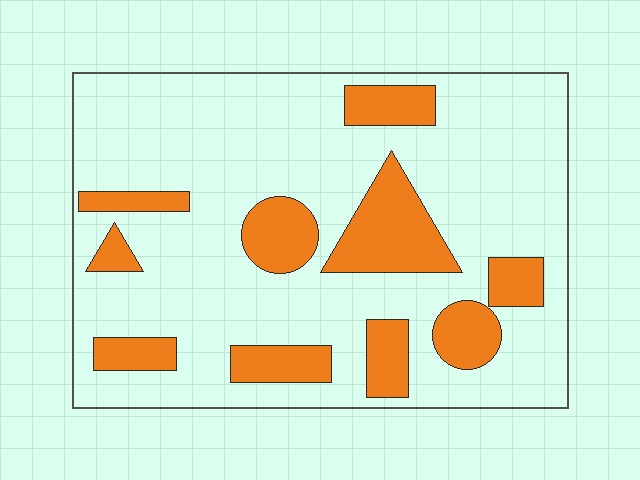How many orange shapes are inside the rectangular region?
10.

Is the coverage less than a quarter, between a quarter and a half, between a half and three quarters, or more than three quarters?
Less than a quarter.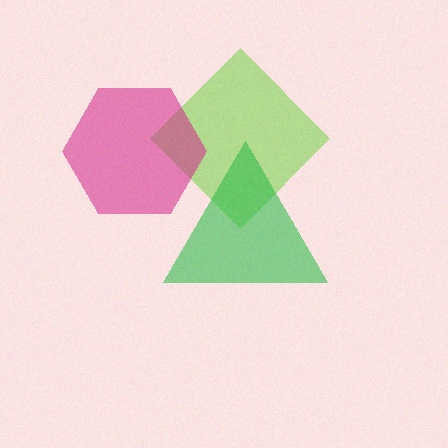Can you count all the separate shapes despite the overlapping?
Yes, there are 3 separate shapes.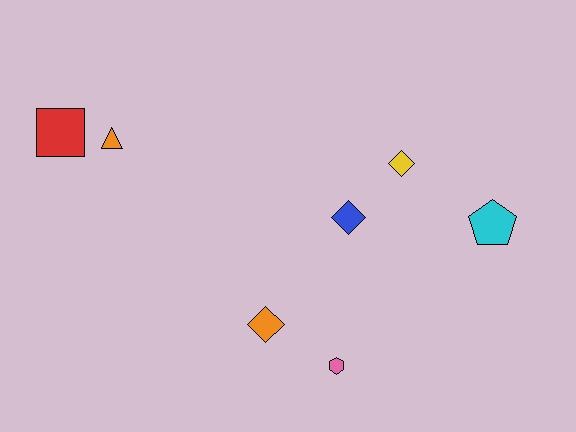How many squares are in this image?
There is 1 square.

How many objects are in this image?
There are 7 objects.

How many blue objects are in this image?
There is 1 blue object.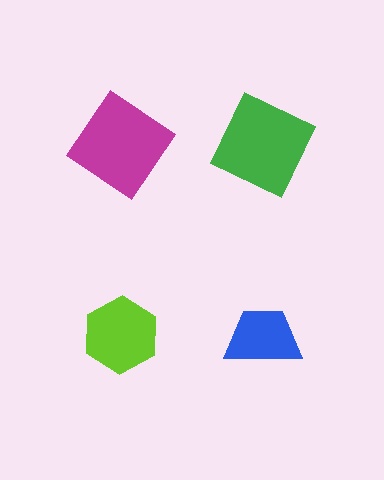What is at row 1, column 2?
A green square.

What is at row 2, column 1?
A lime hexagon.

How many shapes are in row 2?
2 shapes.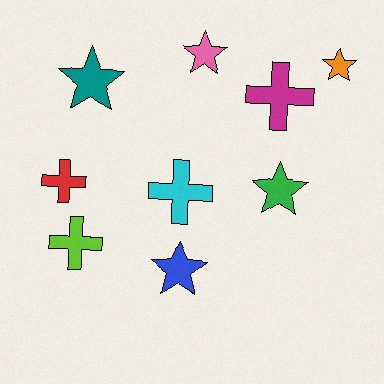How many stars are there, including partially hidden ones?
There are 5 stars.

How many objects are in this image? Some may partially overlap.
There are 9 objects.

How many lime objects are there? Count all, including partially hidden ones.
There is 1 lime object.